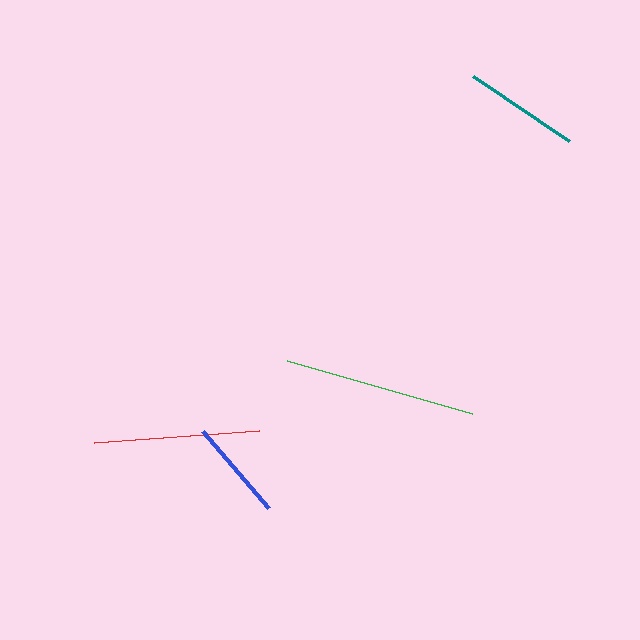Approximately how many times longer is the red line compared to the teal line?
The red line is approximately 1.4 times the length of the teal line.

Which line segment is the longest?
The green line is the longest at approximately 193 pixels.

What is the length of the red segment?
The red segment is approximately 165 pixels long.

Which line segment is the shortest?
The blue line is the shortest at approximately 102 pixels.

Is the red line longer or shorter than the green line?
The green line is longer than the red line.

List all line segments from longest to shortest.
From longest to shortest: green, red, teal, blue.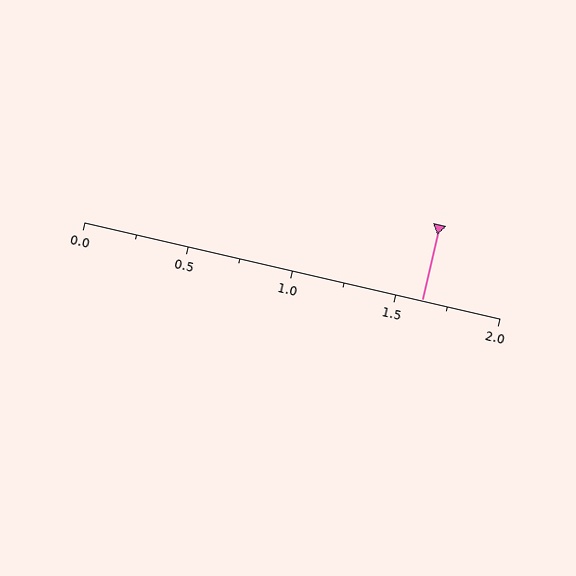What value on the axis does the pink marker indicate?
The marker indicates approximately 1.62.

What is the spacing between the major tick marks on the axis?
The major ticks are spaced 0.5 apart.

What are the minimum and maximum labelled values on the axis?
The axis runs from 0.0 to 2.0.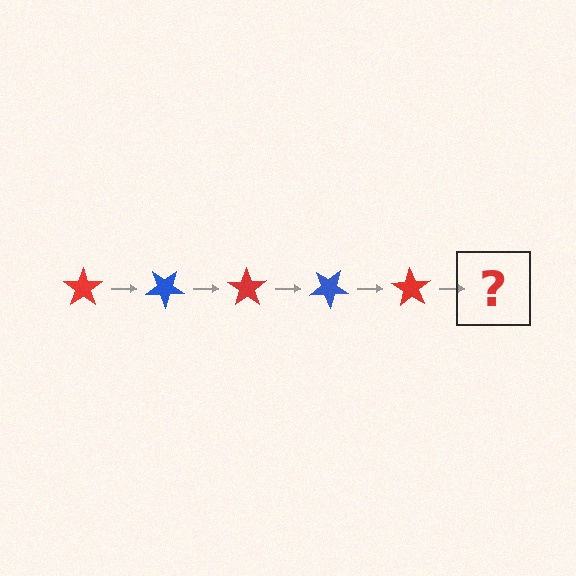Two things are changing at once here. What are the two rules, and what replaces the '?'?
The two rules are that it rotates 35 degrees each step and the color cycles through red and blue. The '?' should be a blue star, rotated 175 degrees from the start.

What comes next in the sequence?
The next element should be a blue star, rotated 175 degrees from the start.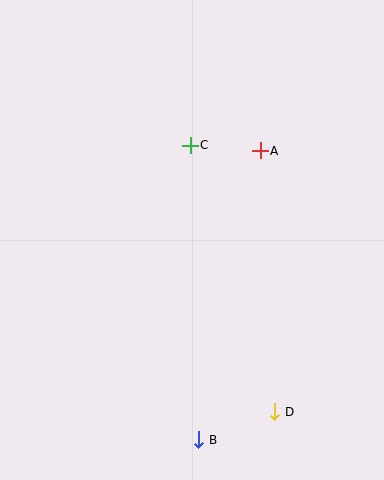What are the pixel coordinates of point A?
Point A is at (260, 151).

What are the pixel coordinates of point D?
Point D is at (275, 412).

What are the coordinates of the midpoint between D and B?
The midpoint between D and B is at (237, 426).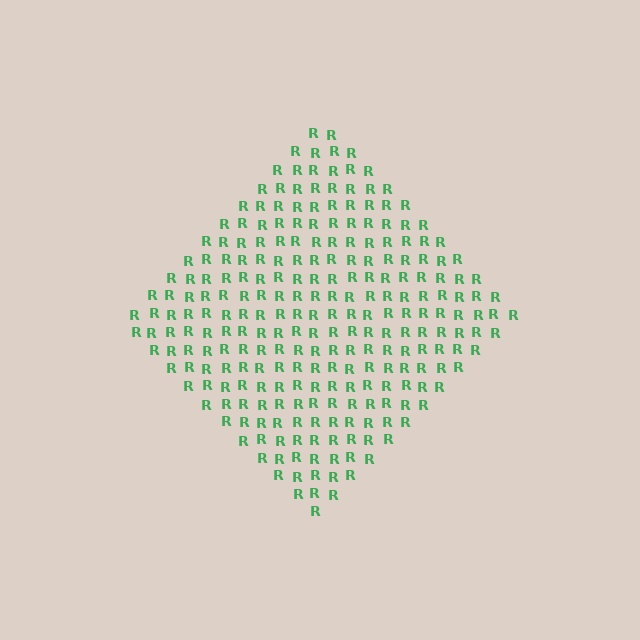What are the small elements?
The small elements are letter R's.